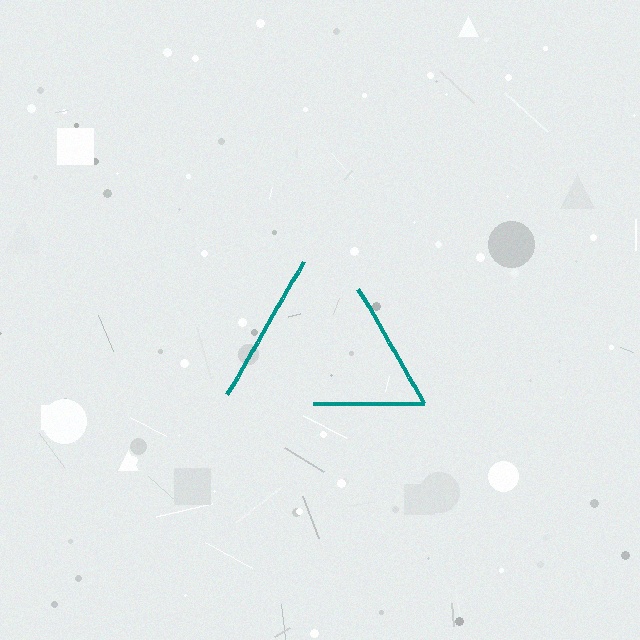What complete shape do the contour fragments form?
The contour fragments form a triangle.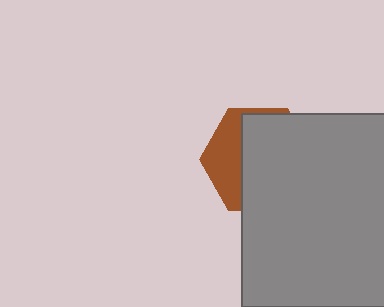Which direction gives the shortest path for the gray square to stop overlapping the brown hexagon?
Moving right gives the shortest separation.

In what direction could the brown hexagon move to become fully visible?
The brown hexagon could move left. That would shift it out from behind the gray square entirely.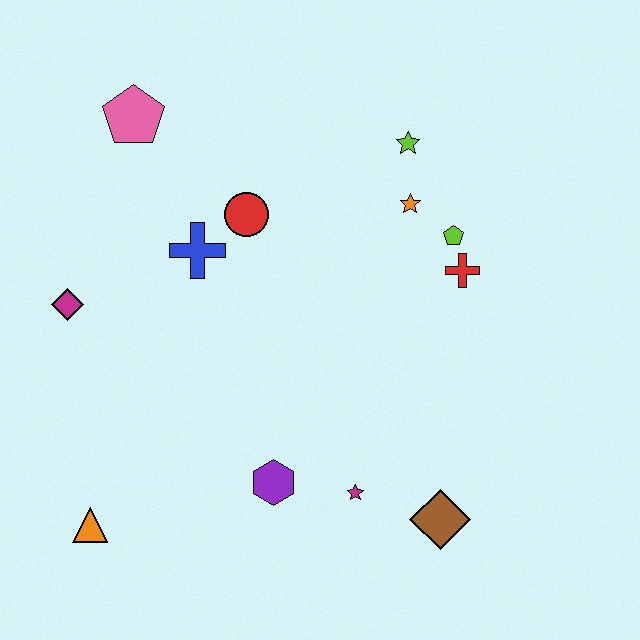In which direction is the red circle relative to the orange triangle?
The red circle is above the orange triangle.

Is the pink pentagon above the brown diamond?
Yes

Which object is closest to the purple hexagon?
The magenta star is closest to the purple hexagon.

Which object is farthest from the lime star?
The orange triangle is farthest from the lime star.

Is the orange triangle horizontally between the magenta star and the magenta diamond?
Yes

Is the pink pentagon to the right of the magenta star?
No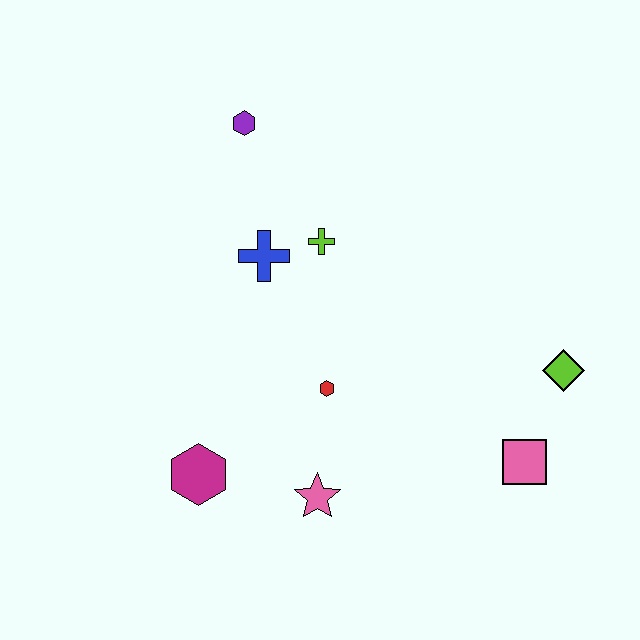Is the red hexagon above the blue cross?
No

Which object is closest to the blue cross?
The lime cross is closest to the blue cross.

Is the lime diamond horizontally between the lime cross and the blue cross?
No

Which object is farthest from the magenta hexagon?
The lime diamond is farthest from the magenta hexagon.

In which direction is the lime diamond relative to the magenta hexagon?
The lime diamond is to the right of the magenta hexagon.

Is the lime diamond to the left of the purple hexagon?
No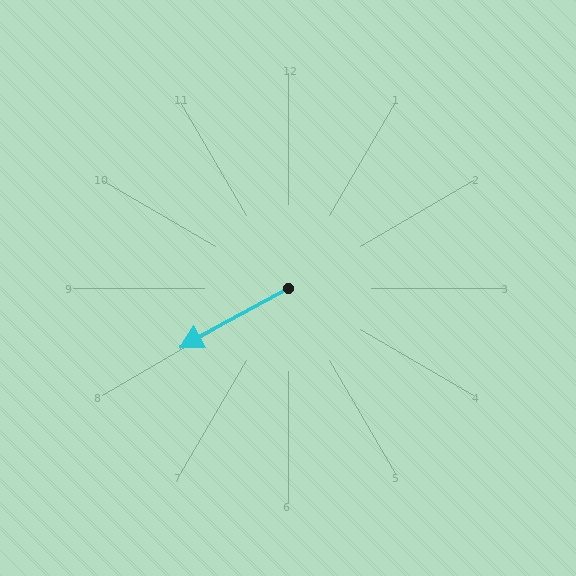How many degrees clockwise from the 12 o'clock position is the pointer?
Approximately 241 degrees.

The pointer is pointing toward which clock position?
Roughly 8 o'clock.